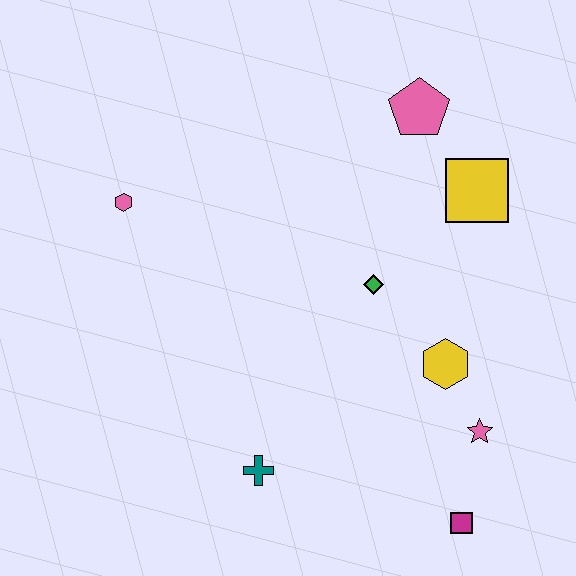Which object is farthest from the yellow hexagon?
The pink hexagon is farthest from the yellow hexagon.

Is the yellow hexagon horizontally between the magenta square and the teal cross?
Yes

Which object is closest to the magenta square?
The pink star is closest to the magenta square.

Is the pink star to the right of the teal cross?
Yes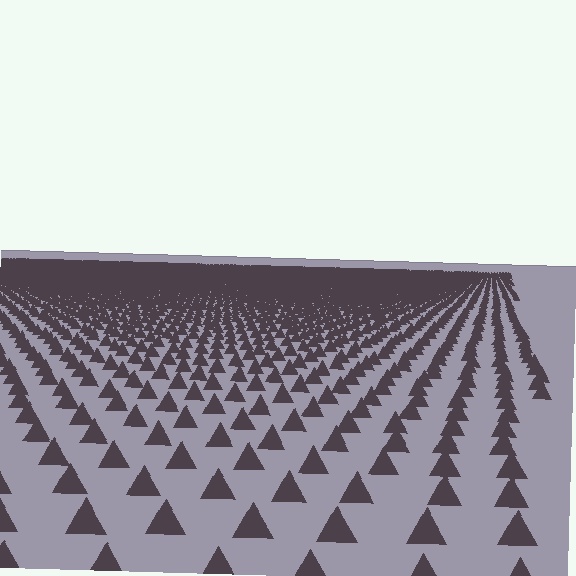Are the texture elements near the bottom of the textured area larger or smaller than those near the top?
Larger. Near the bottom, elements are closer to the viewer and appear at a bigger on-screen size.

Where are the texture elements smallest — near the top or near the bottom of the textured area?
Near the top.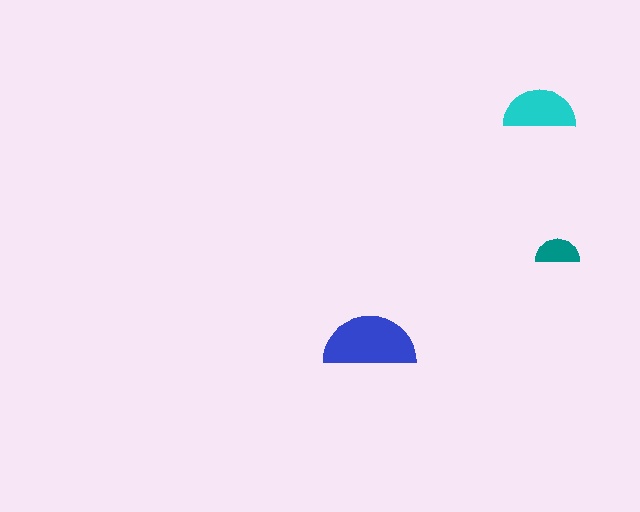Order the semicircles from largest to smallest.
the blue one, the cyan one, the teal one.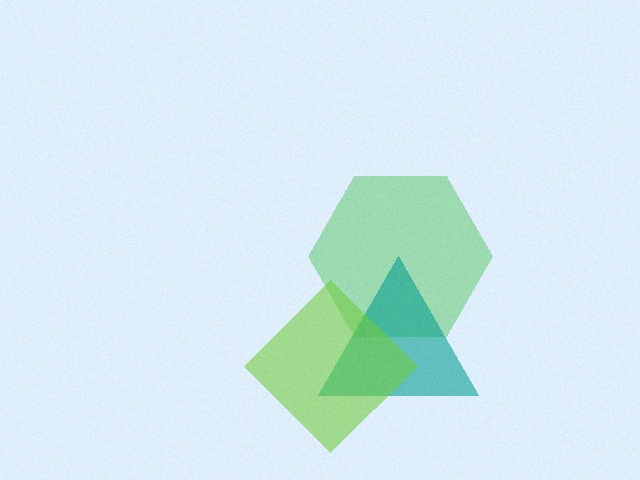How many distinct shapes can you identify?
There are 3 distinct shapes: a green hexagon, a teal triangle, a lime diamond.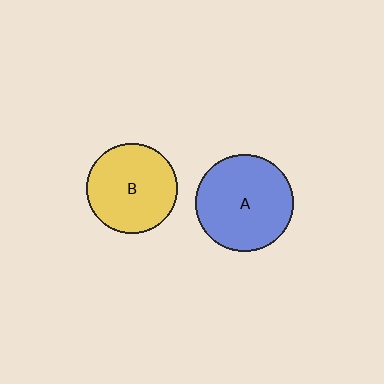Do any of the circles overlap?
No, none of the circles overlap.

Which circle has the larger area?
Circle A (blue).